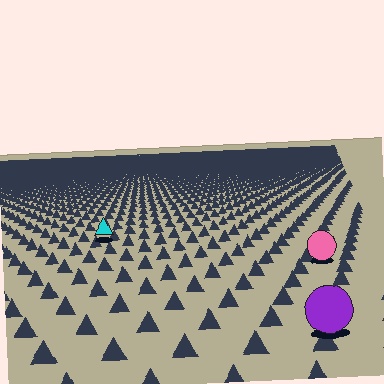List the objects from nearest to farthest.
From nearest to farthest: the purple circle, the pink circle, the cyan triangle.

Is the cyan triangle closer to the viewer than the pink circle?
No. The pink circle is closer — you can tell from the texture gradient: the ground texture is coarser near it.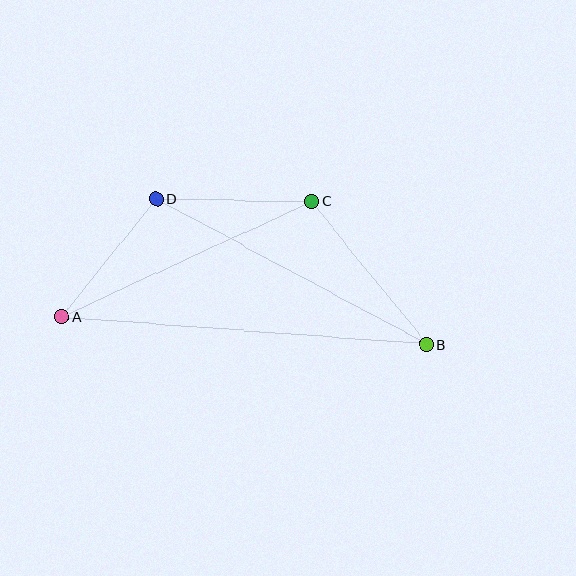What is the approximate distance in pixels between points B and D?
The distance between B and D is approximately 307 pixels.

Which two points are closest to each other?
Points A and D are closest to each other.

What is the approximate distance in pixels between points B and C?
The distance between B and C is approximately 183 pixels.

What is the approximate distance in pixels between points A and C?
The distance between A and C is approximately 276 pixels.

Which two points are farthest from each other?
Points A and B are farthest from each other.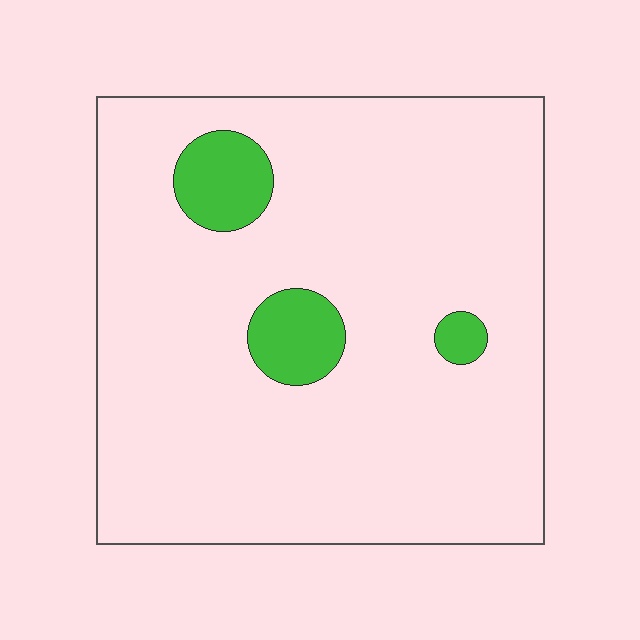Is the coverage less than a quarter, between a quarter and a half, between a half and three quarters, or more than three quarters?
Less than a quarter.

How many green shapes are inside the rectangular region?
3.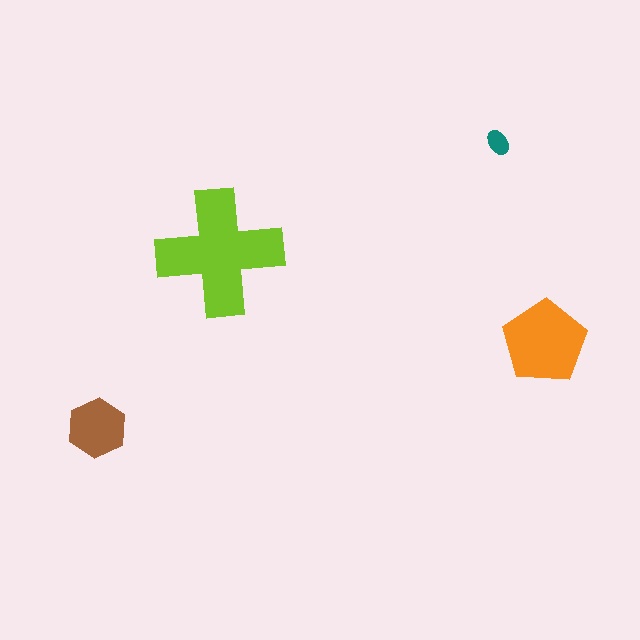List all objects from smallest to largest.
The teal ellipse, the brown hexagon, the orange pentagon, the lime cross.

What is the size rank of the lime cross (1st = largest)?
1st.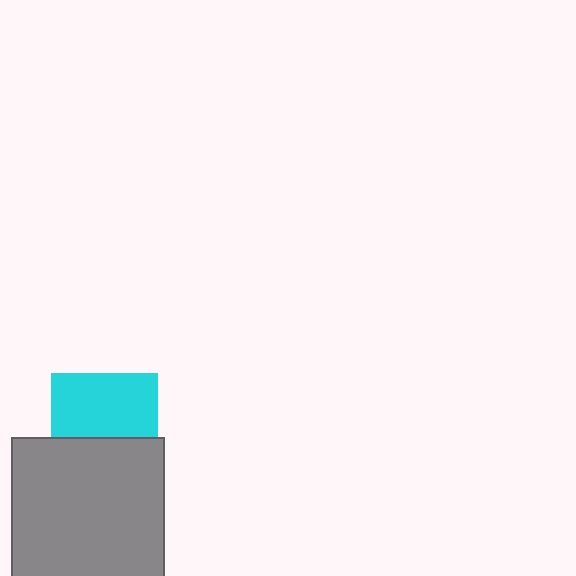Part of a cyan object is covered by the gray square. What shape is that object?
It is a square.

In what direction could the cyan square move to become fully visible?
The cyan square could move up. That would shift it out from behind the gray square entirely.